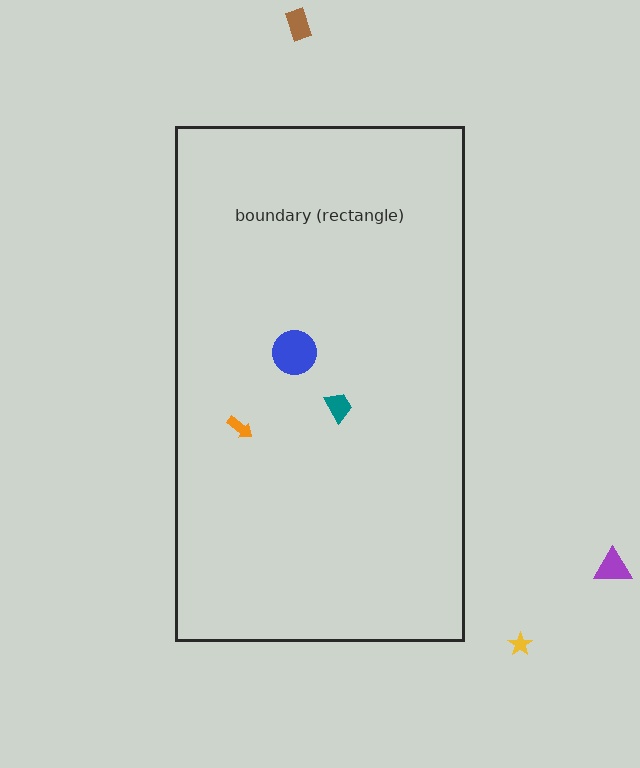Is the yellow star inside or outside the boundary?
Outside.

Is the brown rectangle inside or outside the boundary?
Outside.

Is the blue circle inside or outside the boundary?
Inside.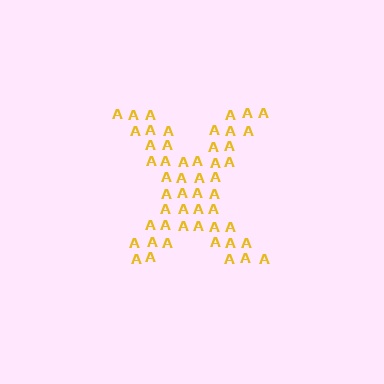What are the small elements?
The small elements are letter A's.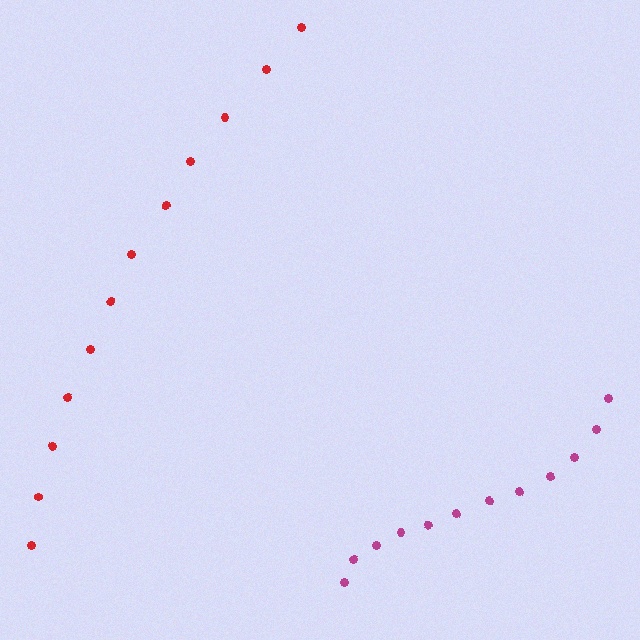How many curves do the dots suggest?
There are 2 distinct paths.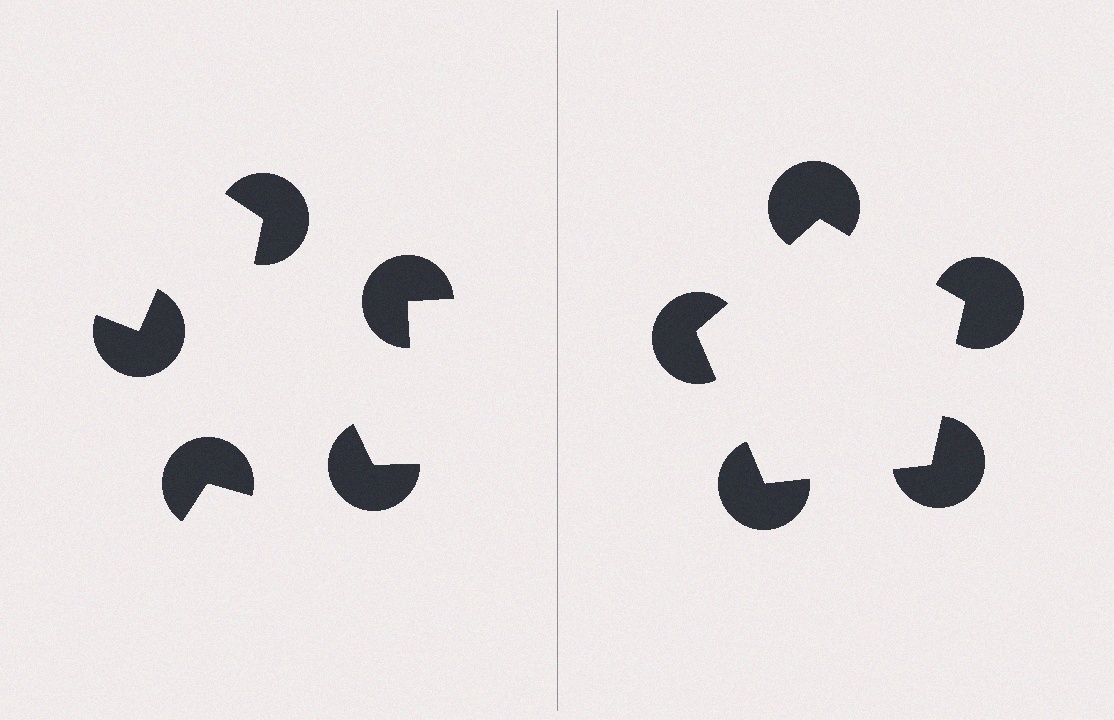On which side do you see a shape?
An illusory pentagon appears on the right side. On the left side the wedge cuts are rotated, so no coherent shape forms.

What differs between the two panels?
The pac-man discs are positioned identically on both sides; only the wedge orientations differ. On the right they align to a pentagon; on the left they are misaligned.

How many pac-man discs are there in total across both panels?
10 — 5 on each side.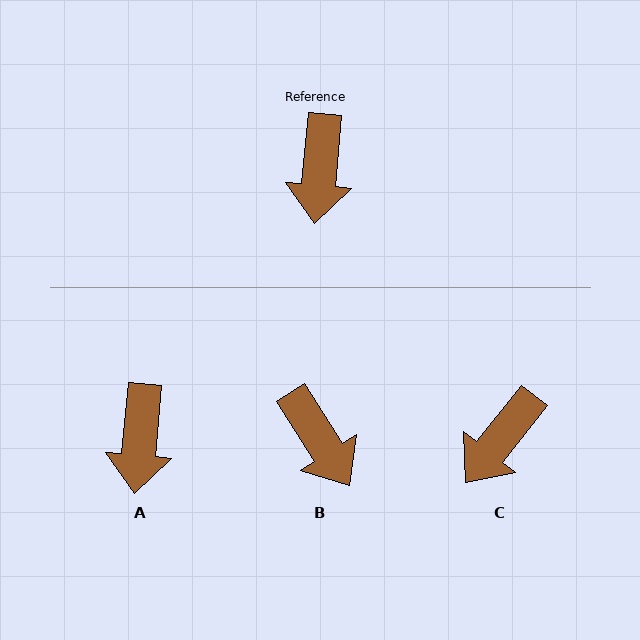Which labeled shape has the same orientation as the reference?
A.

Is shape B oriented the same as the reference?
No, it is off by about 38 degrees.